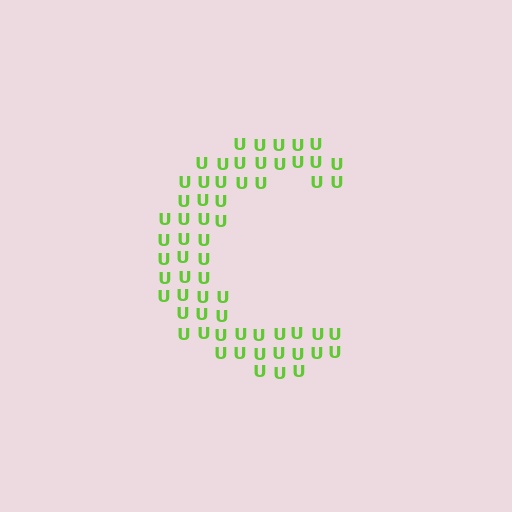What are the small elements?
The small elements are letter U's.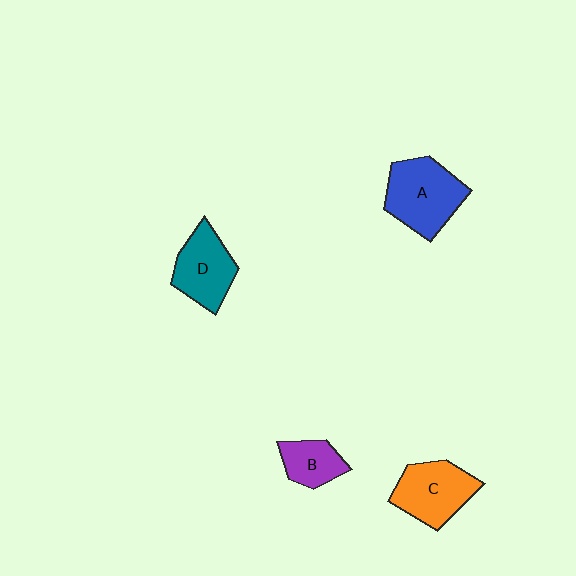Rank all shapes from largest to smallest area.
From largest to smallest: A (blue), C (orange), D (teal), B (purple).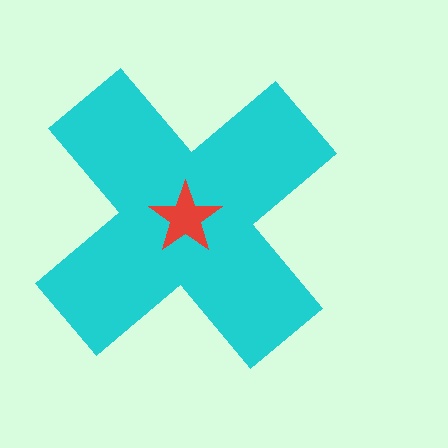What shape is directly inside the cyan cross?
The red star.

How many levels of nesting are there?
2.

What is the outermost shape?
The cyan cross.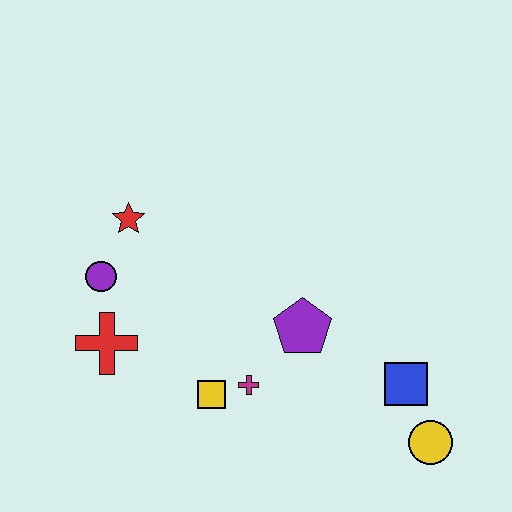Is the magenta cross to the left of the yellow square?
No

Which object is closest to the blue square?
The yellow circle is closest to the blue square.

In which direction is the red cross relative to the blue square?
The red cross is to the left of the blue square.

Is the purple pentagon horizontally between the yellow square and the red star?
No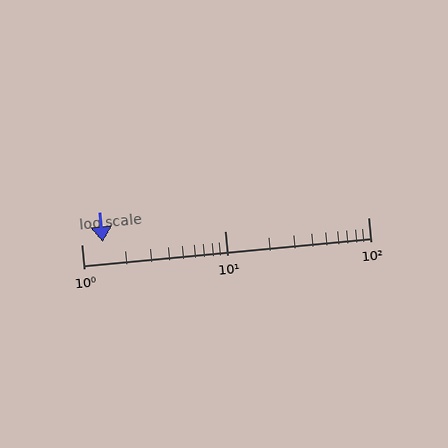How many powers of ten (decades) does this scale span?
The scale spans 2 decades, from 1 to 100.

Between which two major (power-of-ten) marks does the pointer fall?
The pointer is between 1 and 10.